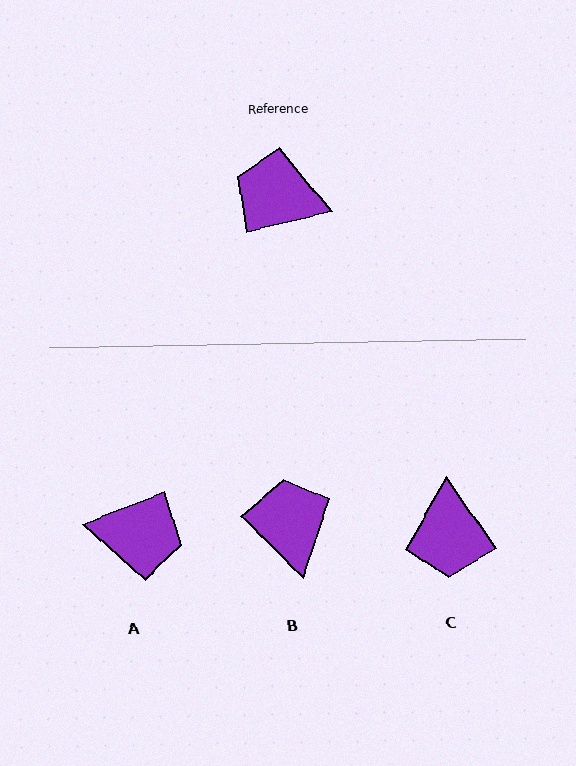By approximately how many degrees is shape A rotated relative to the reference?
Approximately 171 degrees clockwise.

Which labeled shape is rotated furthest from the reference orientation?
A, about 171 degrees away.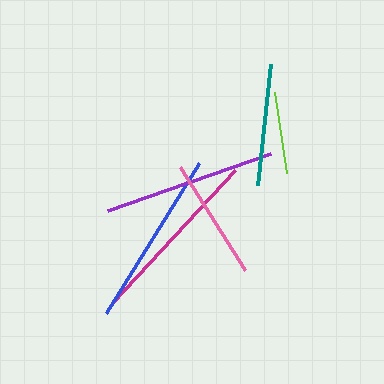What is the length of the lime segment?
The lime segment is approximately 82 pixels long.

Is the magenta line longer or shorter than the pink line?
The magenta line is longer than the pink line.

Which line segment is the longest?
The magenta line is the longest at approximately 181 pixels.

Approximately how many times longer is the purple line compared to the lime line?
The purple line is approximately 2.1 times the length of the lime line.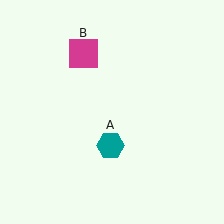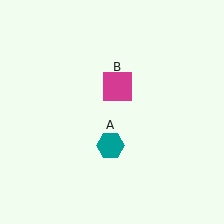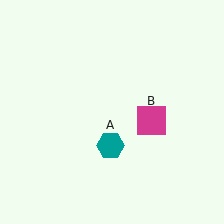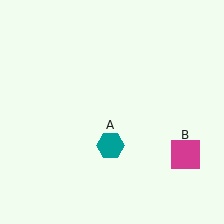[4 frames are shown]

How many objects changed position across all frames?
1 object changed position: magenta square (object B).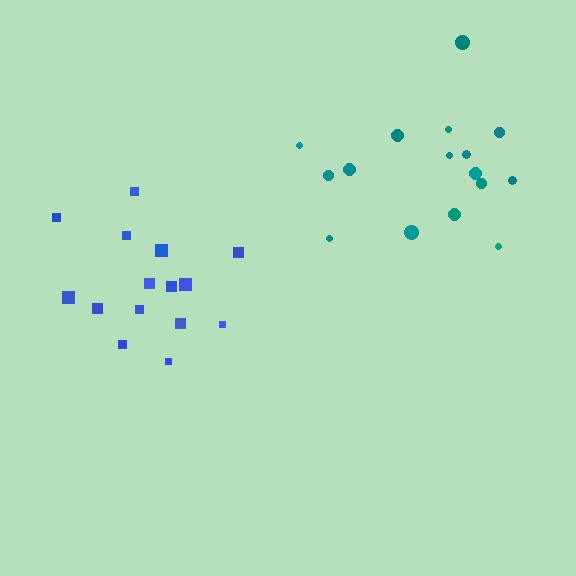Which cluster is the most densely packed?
Blue.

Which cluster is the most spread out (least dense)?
Teal.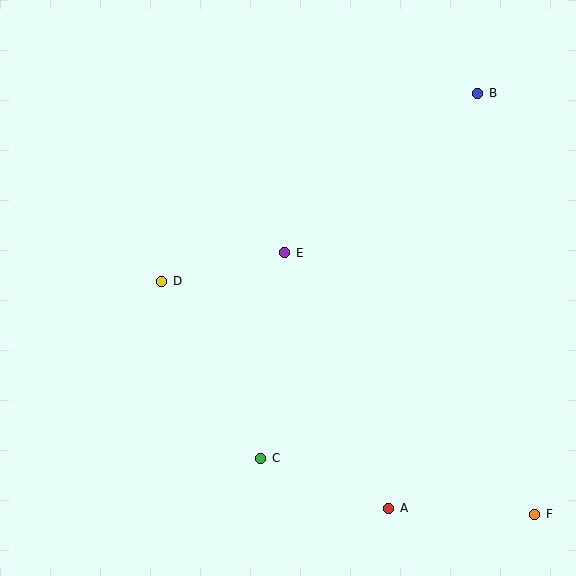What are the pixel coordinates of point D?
Point D is at (162, 281).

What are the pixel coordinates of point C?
Point C is at (261, 458).